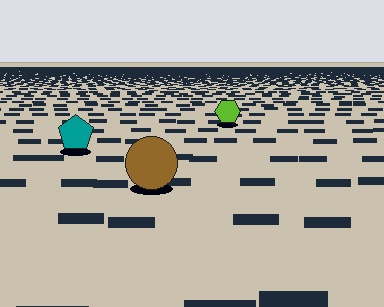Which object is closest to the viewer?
The brown circle is closest. The texture marks near it are larger and more spread out.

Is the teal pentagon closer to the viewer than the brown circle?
No. The brown circle is closer — you can tell from the texture gradient: the ground texture is coarser near it.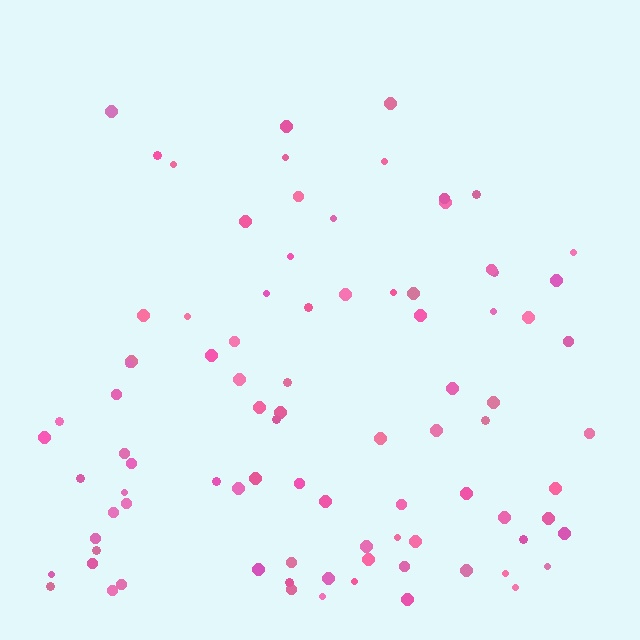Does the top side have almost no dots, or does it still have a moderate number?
Still a moderate number, just noticeably fewer than the bottom.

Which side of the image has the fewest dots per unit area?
The top.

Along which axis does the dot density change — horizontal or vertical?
Vertical.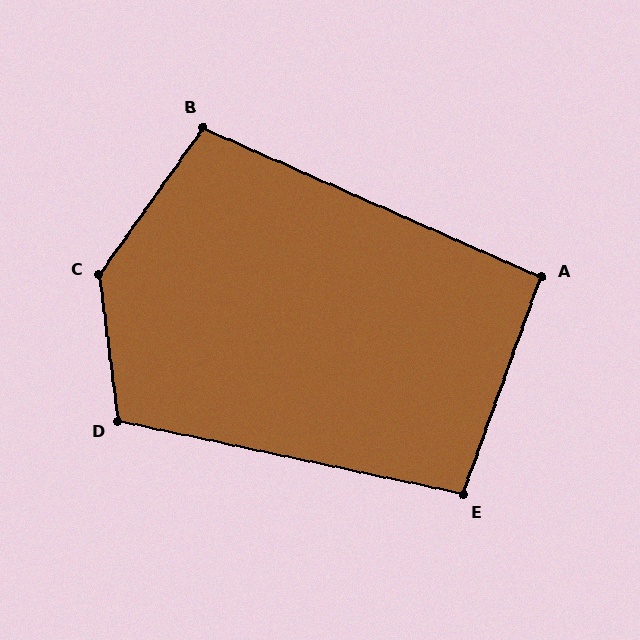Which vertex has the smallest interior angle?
A, at approximately 94 degrees.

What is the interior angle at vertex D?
Approximately 110 degrees (obtuse).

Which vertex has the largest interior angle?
C, at approximately 137 degrees.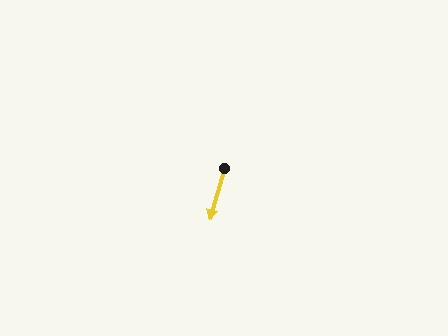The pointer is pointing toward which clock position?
Roughly 7 o'clock.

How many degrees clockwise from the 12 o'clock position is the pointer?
Approximately 196 degrees.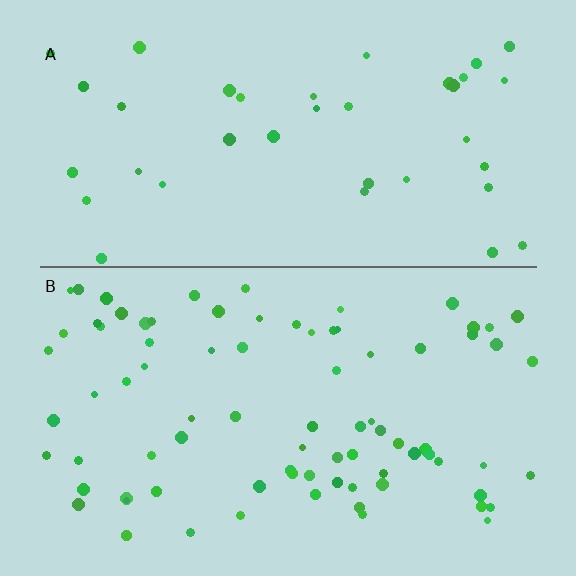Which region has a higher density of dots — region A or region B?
B (the bottom).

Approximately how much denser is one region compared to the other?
Approximately 2.1× — region B over region A.